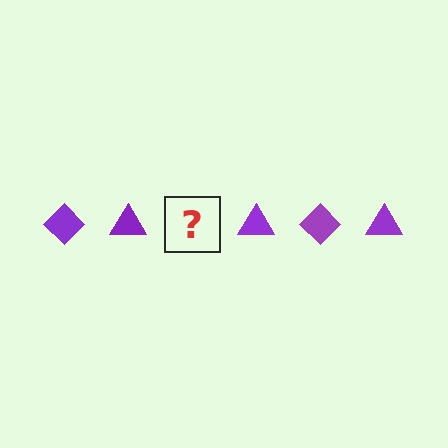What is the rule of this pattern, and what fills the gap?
The rule is that the pattern cycles through diamond, triangle shapes in purple. The gap should be filled with a purple diamond.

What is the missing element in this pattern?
The missing element is a purple diamond.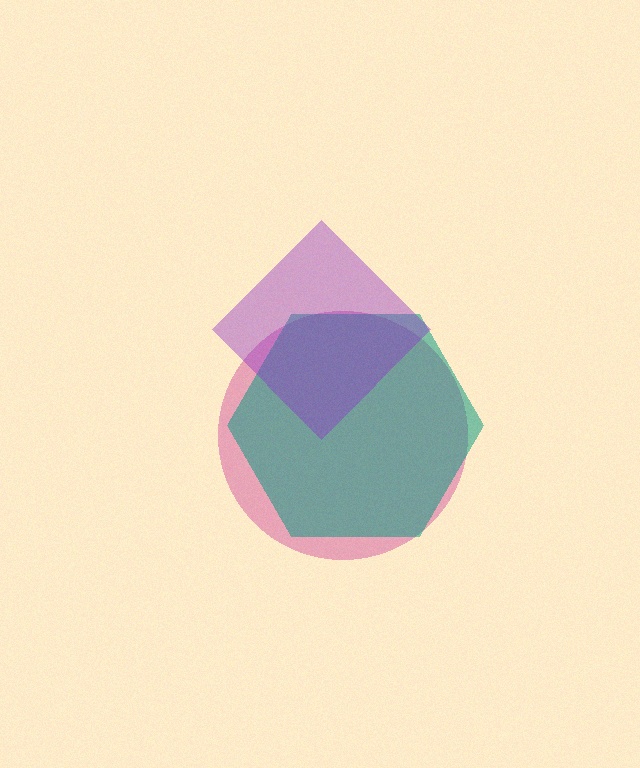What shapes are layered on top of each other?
The layered shapes are: a pink circle, a teal hexagon, a purple diamond.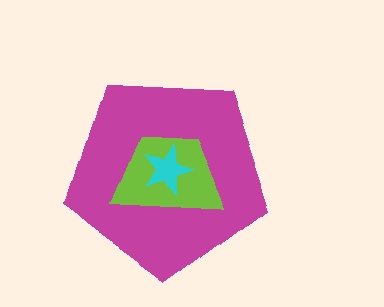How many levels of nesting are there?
3.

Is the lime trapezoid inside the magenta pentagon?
Yes.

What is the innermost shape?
The cyan star.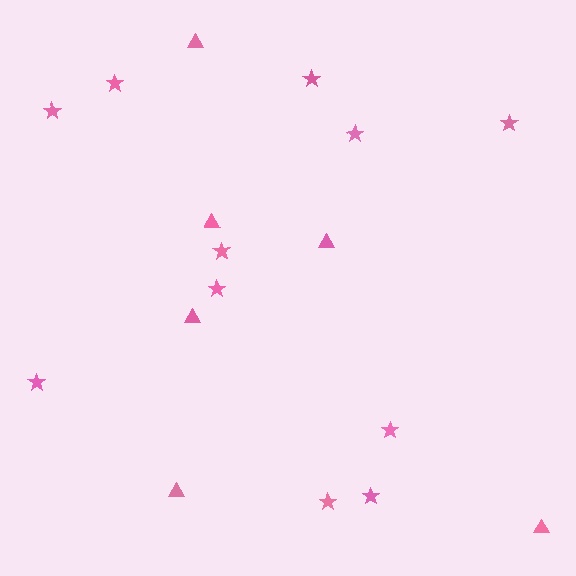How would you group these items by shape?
There are 2 groups: one group of triangles (6) and one group of stars (11).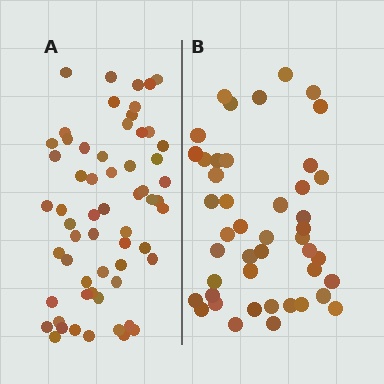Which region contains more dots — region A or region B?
Region A (the left region) has more dots.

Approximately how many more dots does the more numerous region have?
Region A has approximately 15 more dots than region B.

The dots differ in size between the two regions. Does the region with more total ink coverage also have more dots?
No. Region B has more total ink coverage because its dots are larger, but region A actually contains more individual dots. Total area can be misleading — the number of items is what matters here.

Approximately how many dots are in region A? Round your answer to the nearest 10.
About 60 dots.